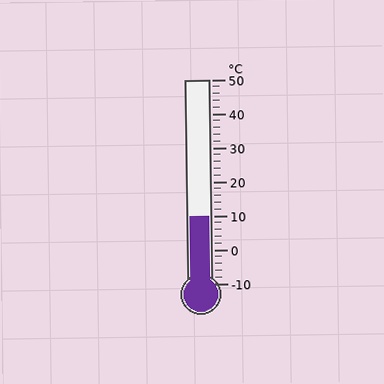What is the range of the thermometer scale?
The thermometer scale ranges from -10°C to 50°C.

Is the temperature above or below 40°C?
The temperature is below 40°C.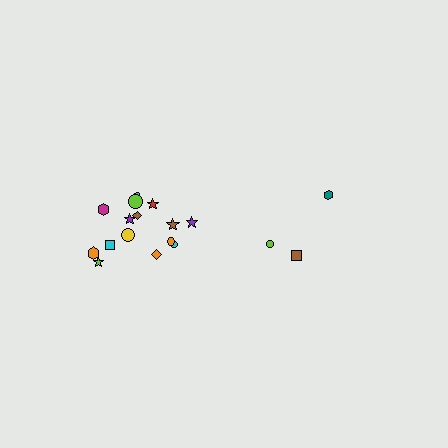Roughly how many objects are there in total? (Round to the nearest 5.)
Roughly 20 objects in total.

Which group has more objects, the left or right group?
The left group.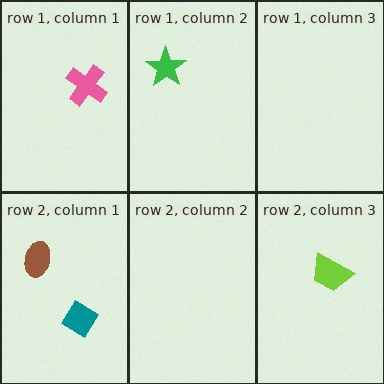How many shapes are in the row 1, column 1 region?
1.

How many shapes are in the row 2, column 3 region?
1.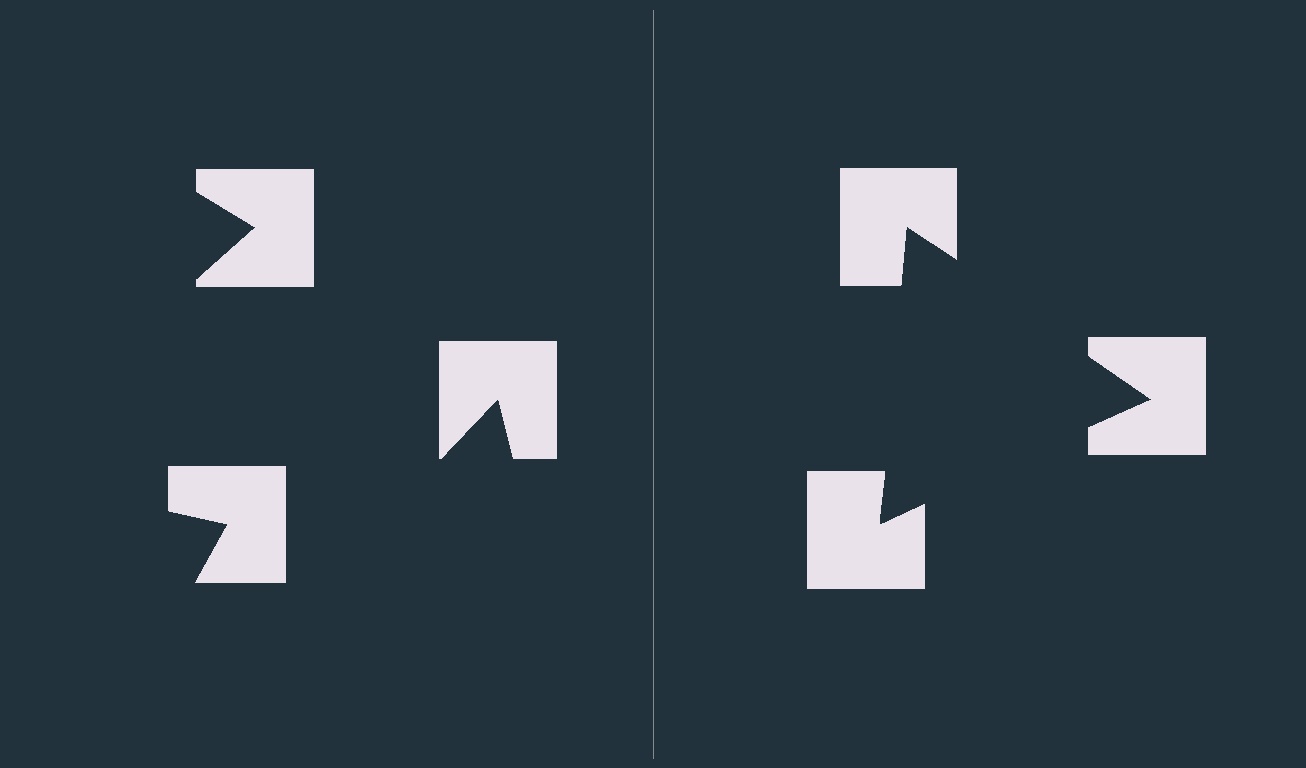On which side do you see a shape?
An illusory triangle appears on the right side. On the left side the wedge cuts are rotated, so no coherent shape forms.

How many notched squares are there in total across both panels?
6 — 3 on each side.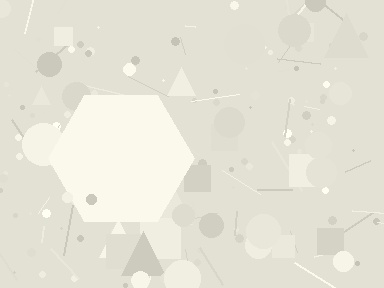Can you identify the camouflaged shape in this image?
The camouflaged shape is a hexagon.